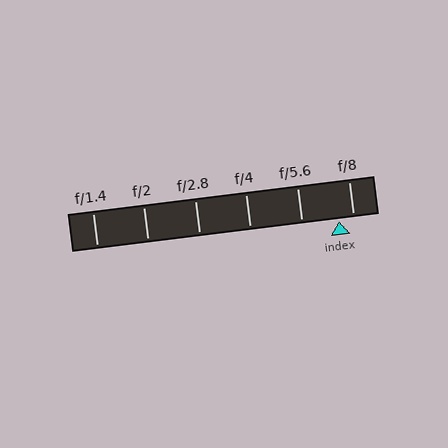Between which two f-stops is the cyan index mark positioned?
The index mark is between f/5.6 and f/8.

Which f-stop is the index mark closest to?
The index mark is closest to f/8.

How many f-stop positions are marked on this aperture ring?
There are 6 f-stop positions marked.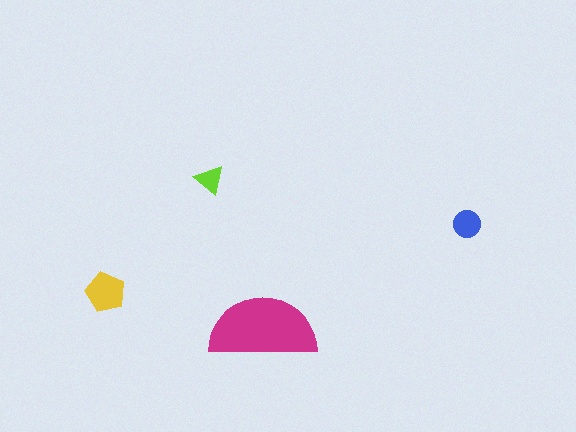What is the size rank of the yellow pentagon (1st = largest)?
2nd.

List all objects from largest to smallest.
The magenta semicircle, the yellow pentagon, the blue circle, the lime triangle.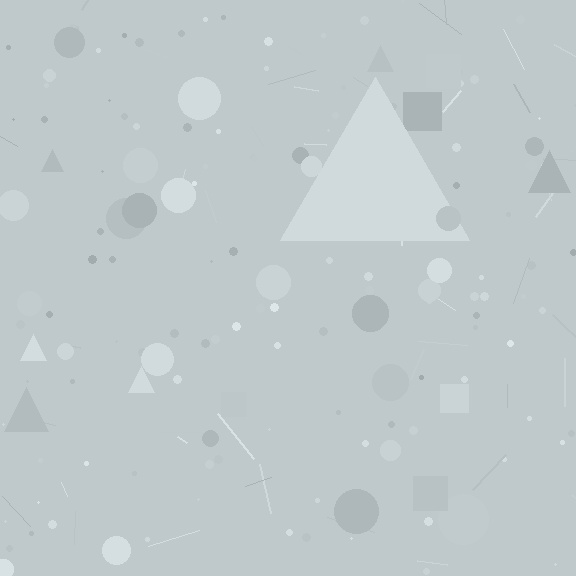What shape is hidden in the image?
A triangle is hidden in the image.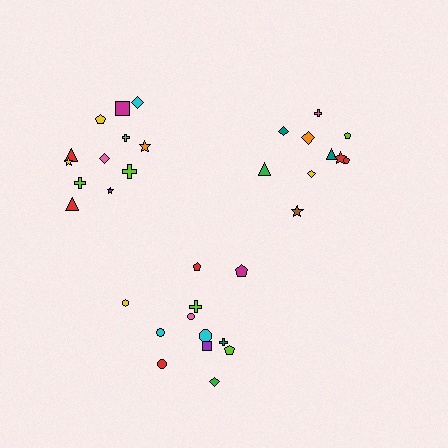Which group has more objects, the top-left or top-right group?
The top-left group.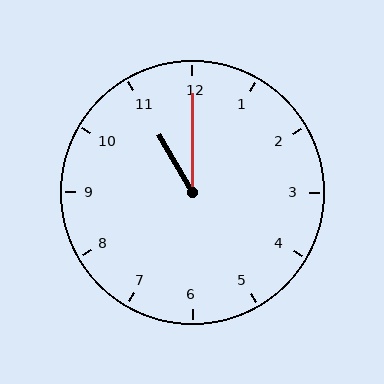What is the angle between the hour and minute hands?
Approximately 30 degrees.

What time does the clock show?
11:00.